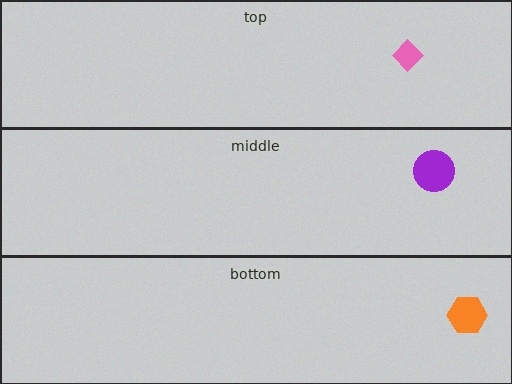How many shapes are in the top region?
1.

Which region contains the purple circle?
The middle region.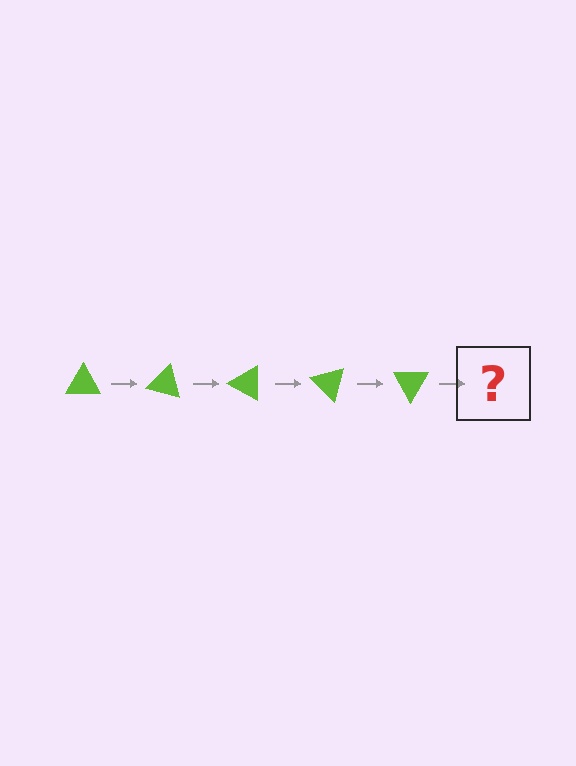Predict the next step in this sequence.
The next step is a lime triangle rotated 75 degrees.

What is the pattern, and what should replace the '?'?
The pattern is that the triangle rotates 15 degrees each step. The '?' should be a lime triangle rotated 75 degrees.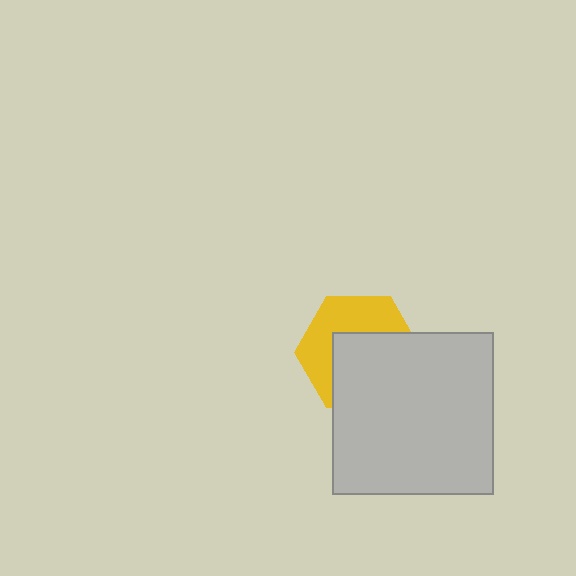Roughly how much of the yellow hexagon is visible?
About half of it is visible (roughly 45%).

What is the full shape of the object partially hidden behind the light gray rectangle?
The partially hidden object is a yellow hexagon.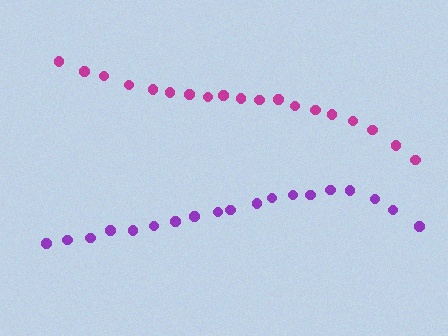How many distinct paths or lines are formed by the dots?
There are 2 distinct paths.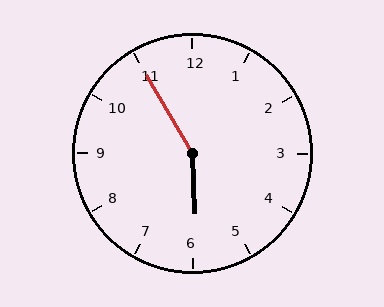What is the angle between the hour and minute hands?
Approximately 152 degrees.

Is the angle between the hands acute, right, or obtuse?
It is obtuse.